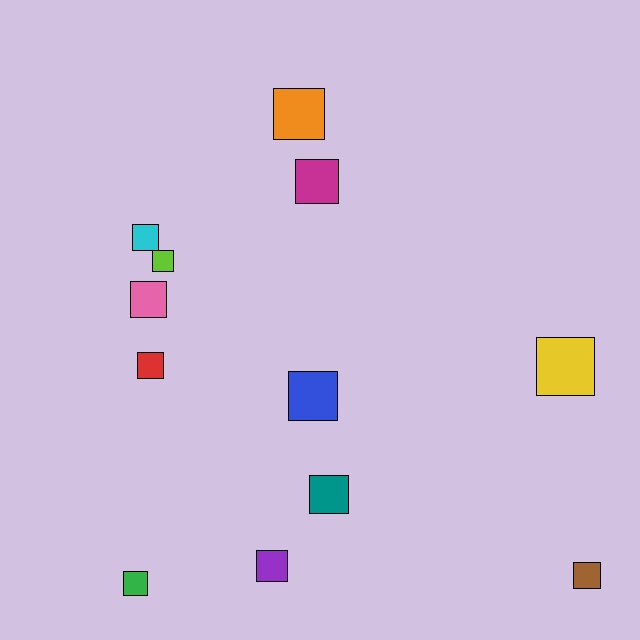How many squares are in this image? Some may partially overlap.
There are 12 squares.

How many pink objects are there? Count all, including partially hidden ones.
There is 1 pink object.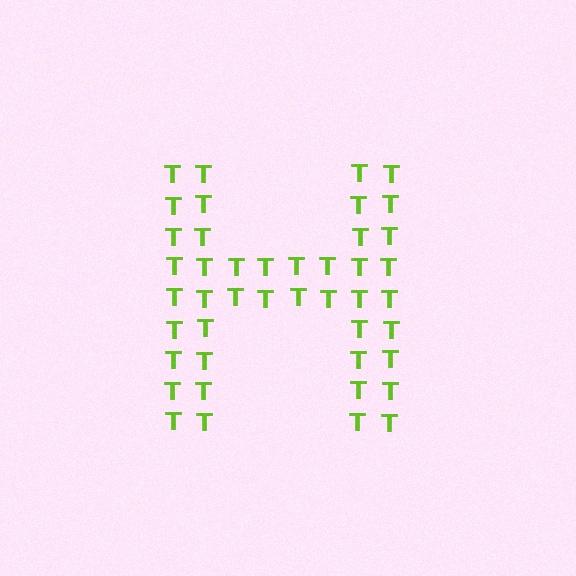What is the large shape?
The large shape is the letter H.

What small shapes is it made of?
It is made of small letter T's.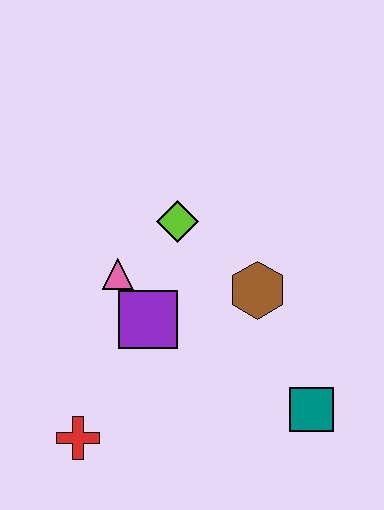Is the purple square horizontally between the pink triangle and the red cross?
No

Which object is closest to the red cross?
The purple square is closest to the red cross.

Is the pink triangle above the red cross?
Yes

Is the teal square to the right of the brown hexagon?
Yes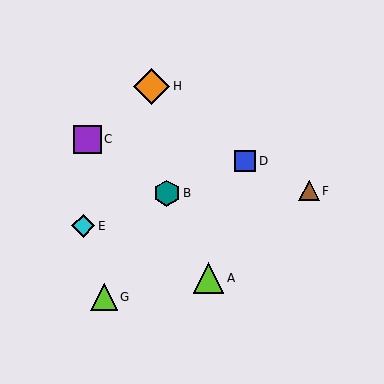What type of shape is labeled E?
Shape E is a cyan diamond.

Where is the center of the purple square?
The center of the purple square is at (87, 139).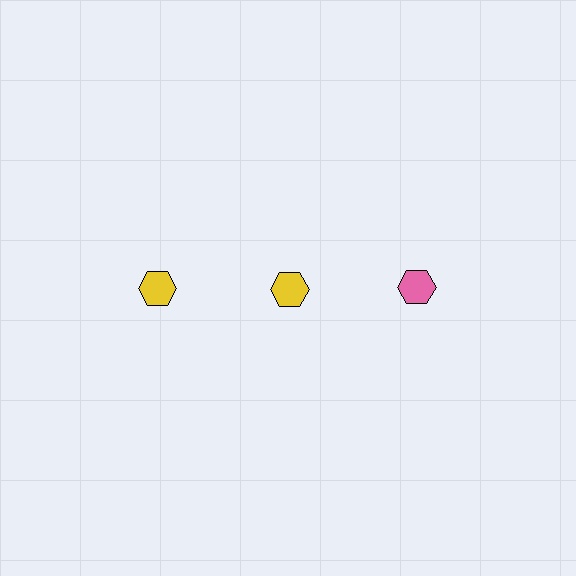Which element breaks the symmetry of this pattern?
The pink hexagon in the top row, center column breaks the symmetry. All other shapes are yellow hexagons.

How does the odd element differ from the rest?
It has a different color: pink instead of yellow.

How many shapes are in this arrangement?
There are 3 shapes arranged in a grid pattern.